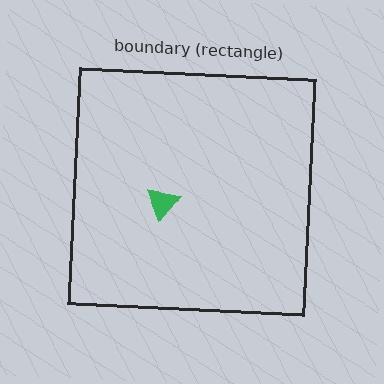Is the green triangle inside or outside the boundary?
Inside.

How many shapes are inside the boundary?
1 inside, 0 outside.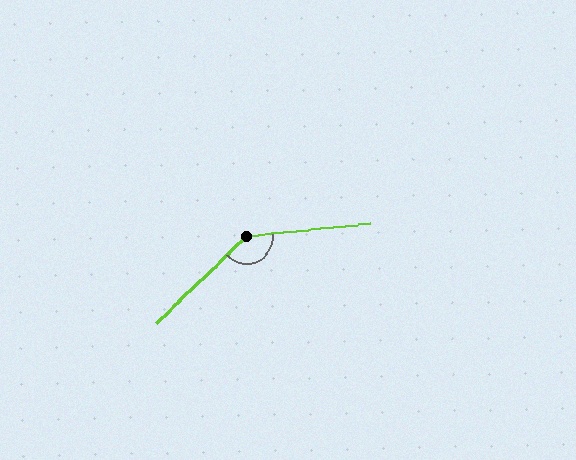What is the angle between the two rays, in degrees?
Approximately 142 degrees.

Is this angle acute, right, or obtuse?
It is obtuse.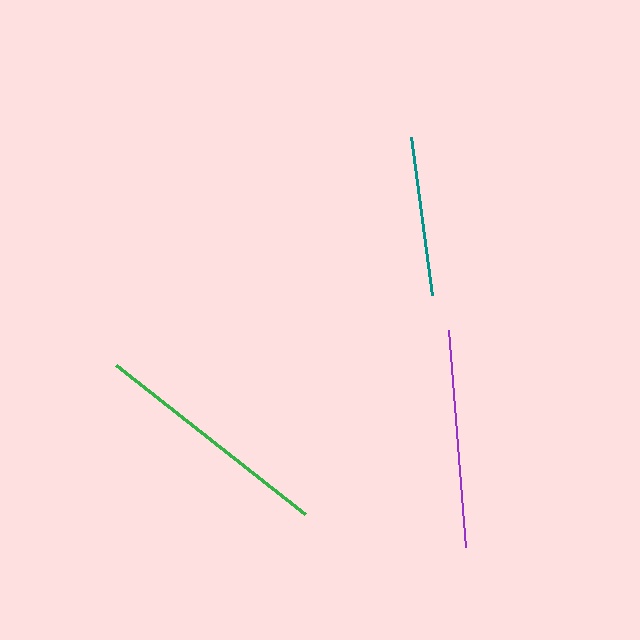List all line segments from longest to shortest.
From longest to shortest: green, purple, teal.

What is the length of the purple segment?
The purple segment is approximately 217 pixels long.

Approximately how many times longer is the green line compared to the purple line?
The green line is approximately 1.1 times the length of the purple line.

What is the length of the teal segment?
The teal segment is approximately 160 pixels long.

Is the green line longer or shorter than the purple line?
The green line is longer than the purple line.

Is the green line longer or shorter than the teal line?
The green line is longer than the teal line.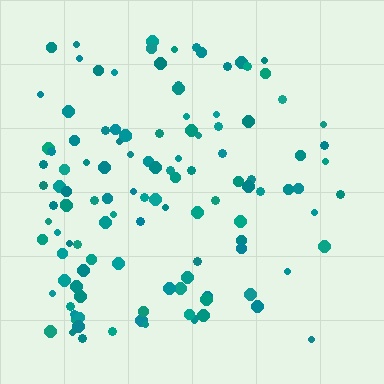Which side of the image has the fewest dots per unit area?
The right.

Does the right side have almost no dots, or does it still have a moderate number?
Still a moderate number, just noticeably fewer than the left.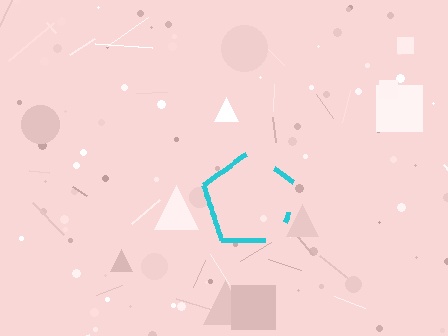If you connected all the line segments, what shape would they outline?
They would outline a pentagon.